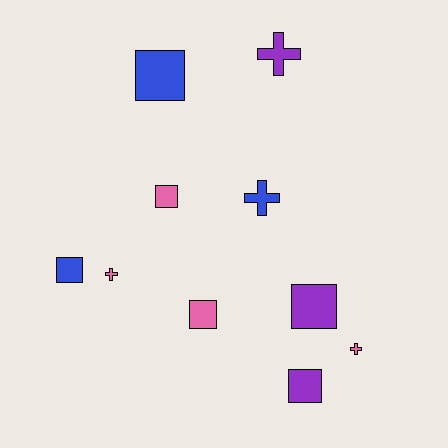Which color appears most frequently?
Pink, with 4 objects.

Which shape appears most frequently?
Square, with 6 objects.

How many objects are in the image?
There are 10 objects.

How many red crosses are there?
There are no red crosses.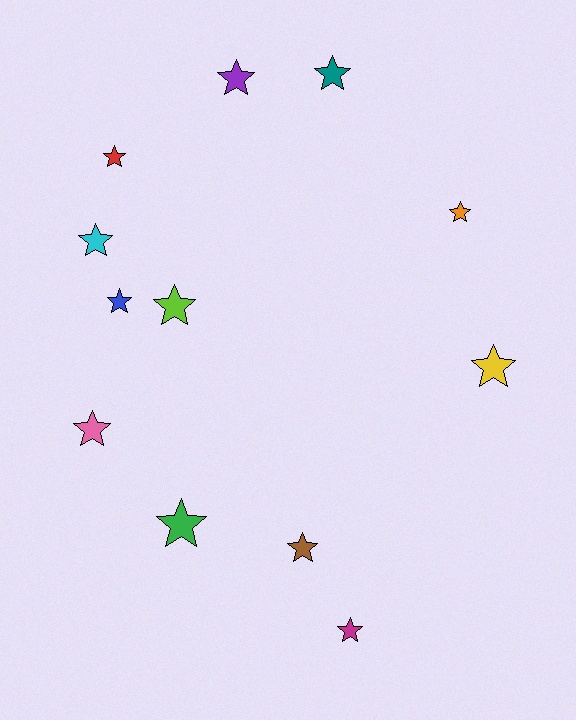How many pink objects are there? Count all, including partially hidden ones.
There is 1 pink object.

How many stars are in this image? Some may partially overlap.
There are 12 stars.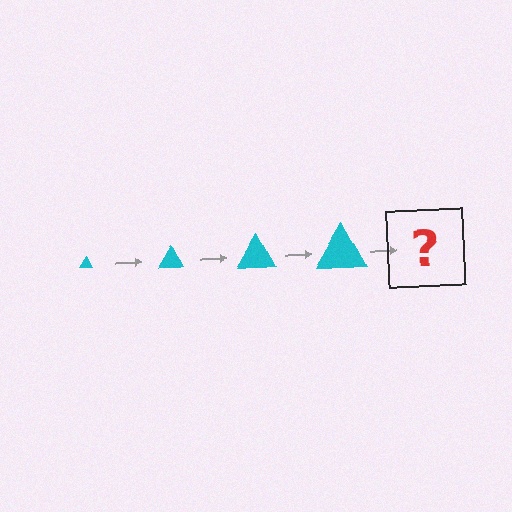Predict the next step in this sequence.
The next step is a cyan triangle, larger than the previous one.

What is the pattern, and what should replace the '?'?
The pattern is that the triangle gets progressively larger each step. The '?' should be a cyan triangle, larger than the previous one.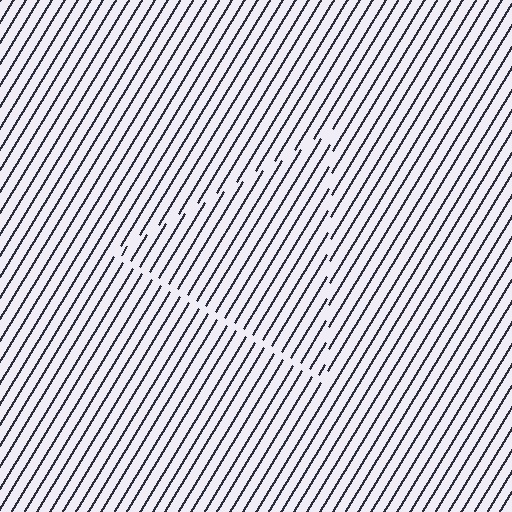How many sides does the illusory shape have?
3 sides — the line-ends trace a triangle.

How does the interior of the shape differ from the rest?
The interior of the shape contains the same grating, shifted by half a period — the contour is defined by the phase discontinuity where line-ends from the inner and outer gratings abut.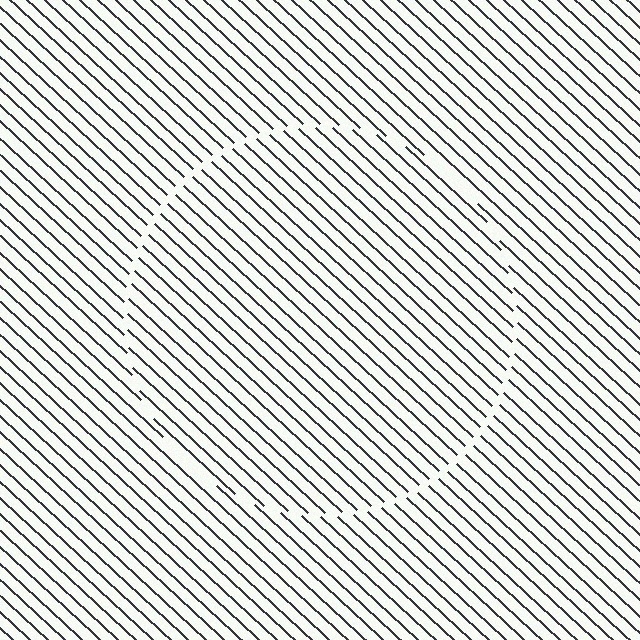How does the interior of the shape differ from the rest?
The interior of the shape contains the same grating, shifted by half a period — the contour is defined by the phase discontinuity where line-ends from the inner and outer gratings abut.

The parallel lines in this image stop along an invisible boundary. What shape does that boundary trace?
An illusory circle. The interior of the shape contains the same grating, shifted by half a period — the contour is defined by the phase discontinuity where line-ends from the inner and outer gratings abut.